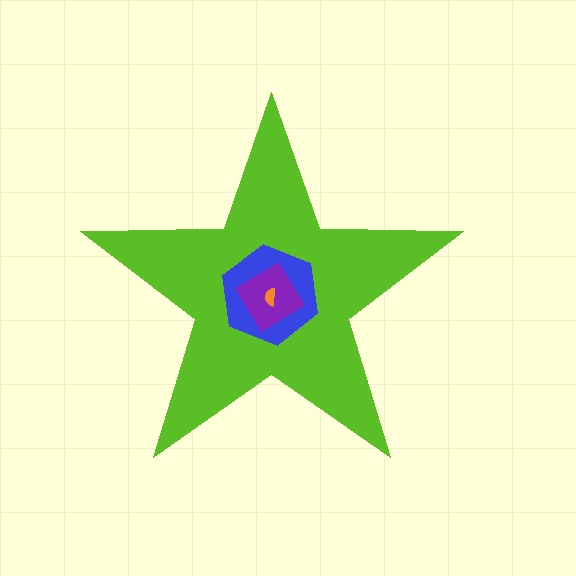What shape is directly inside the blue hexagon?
The purple diamond.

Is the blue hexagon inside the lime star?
Yes.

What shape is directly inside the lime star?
The blue hexagon.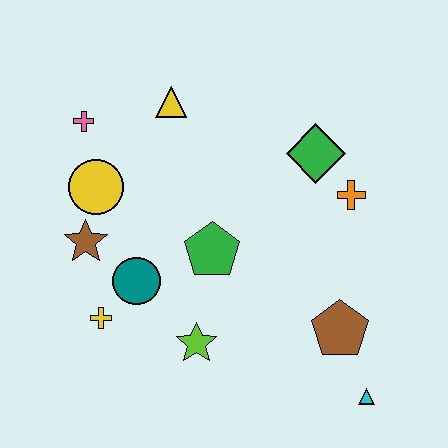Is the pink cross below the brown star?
No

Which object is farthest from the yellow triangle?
The cyan triangle is farthest from the yellow triangle.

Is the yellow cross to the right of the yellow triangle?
No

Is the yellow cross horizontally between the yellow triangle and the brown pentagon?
No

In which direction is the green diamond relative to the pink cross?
The green diamond is to the right of the pink cross.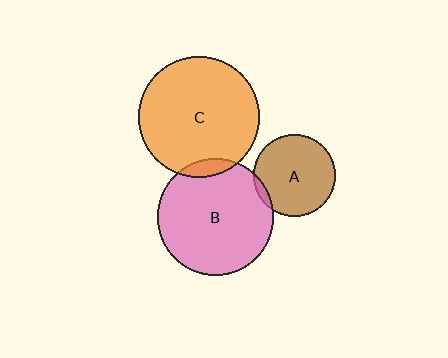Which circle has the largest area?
Circle C (orange).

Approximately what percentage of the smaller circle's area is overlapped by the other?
Approximately 5%.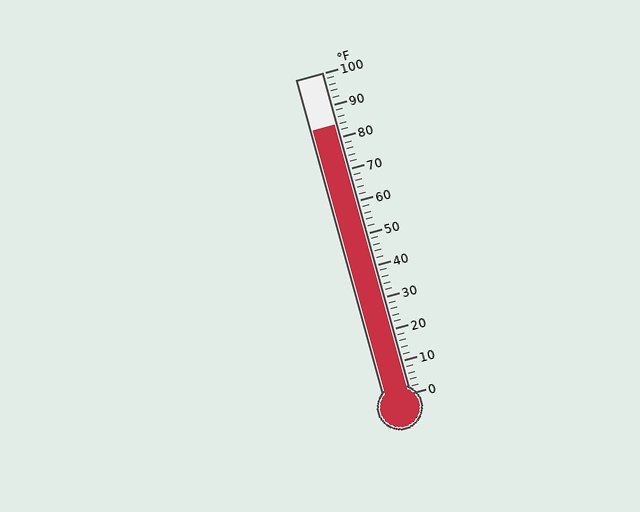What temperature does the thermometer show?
The thermometer shows approximately 84°F.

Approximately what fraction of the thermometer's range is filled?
The thermometer is filled to approximately 85% of its range.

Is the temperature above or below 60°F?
The temperature is above 60°F.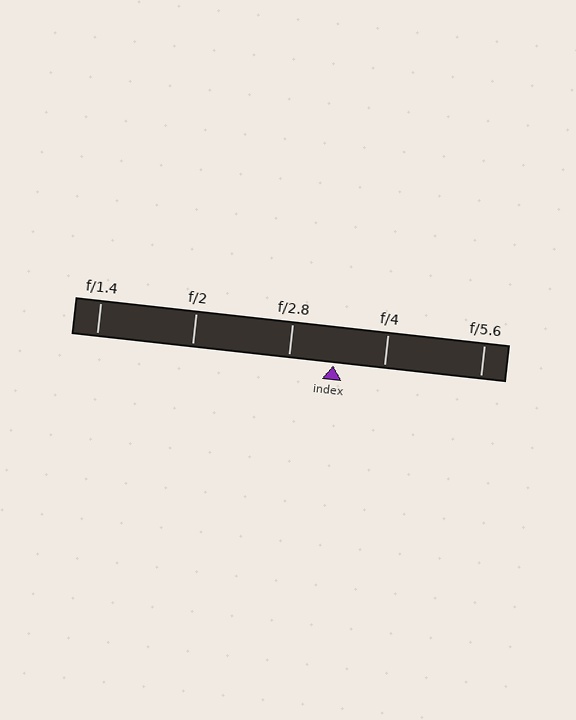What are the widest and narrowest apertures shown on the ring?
The widest aperture shown is f/1.4 and the narrowest is f/5.6.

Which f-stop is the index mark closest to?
The index mark is closest to f/2.8.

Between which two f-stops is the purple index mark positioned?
The index mark is between f/2.8 and f/4.